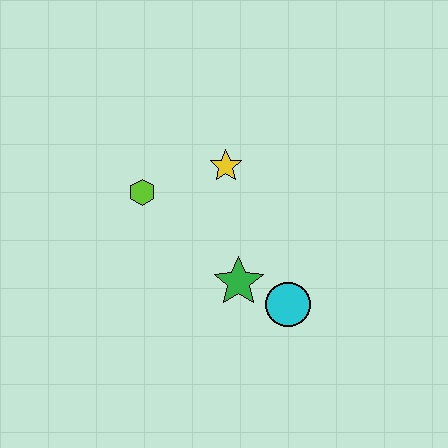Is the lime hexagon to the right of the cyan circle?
No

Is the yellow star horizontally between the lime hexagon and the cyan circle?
Yes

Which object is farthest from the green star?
The lime hexagon is farthest from the green star.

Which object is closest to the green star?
The cyan circle is closest to the green star.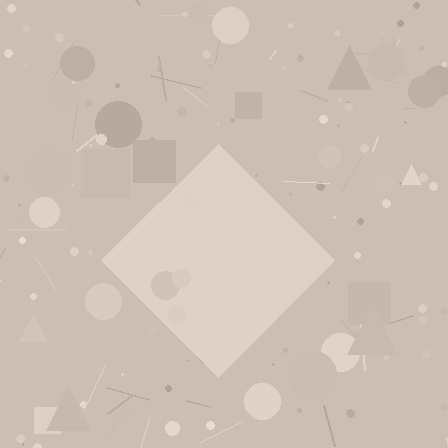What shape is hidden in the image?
A diamond is hidden in the image.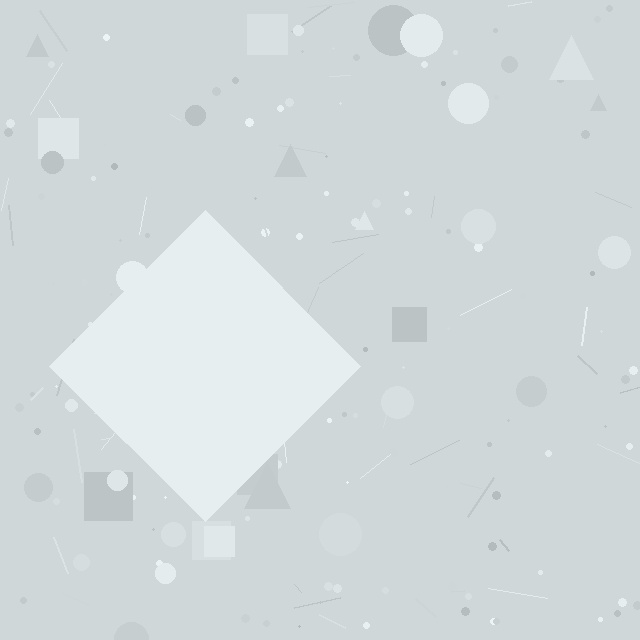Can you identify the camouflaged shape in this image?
The camouflaged shape is a diamond.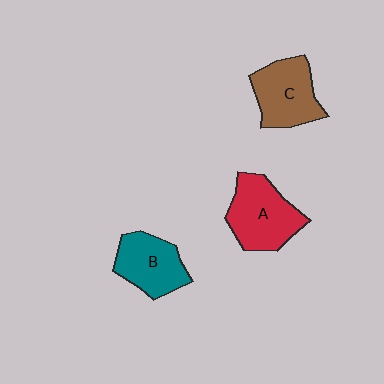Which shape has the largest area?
Shape A (red).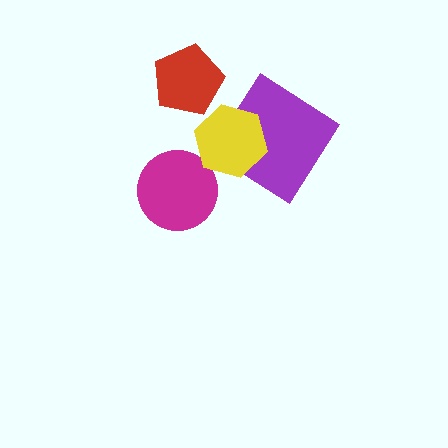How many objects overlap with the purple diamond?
1 object overlaps with the purple diamond.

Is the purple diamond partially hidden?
Yes, it is partially covered by another shape.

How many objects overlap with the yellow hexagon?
1 object overlaps with the yellow hexagon.